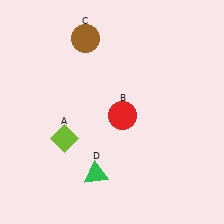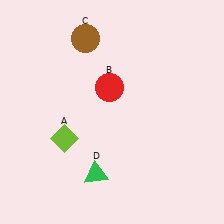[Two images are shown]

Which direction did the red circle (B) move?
The red circle (B) moved up.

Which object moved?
The red circle (B) moved up.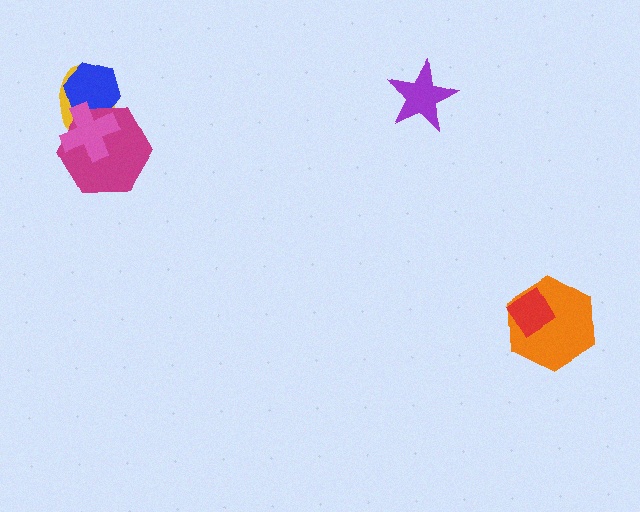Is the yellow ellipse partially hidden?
Yes, it is partially covered by another shape.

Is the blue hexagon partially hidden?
Yes, it is partially covered by another shape.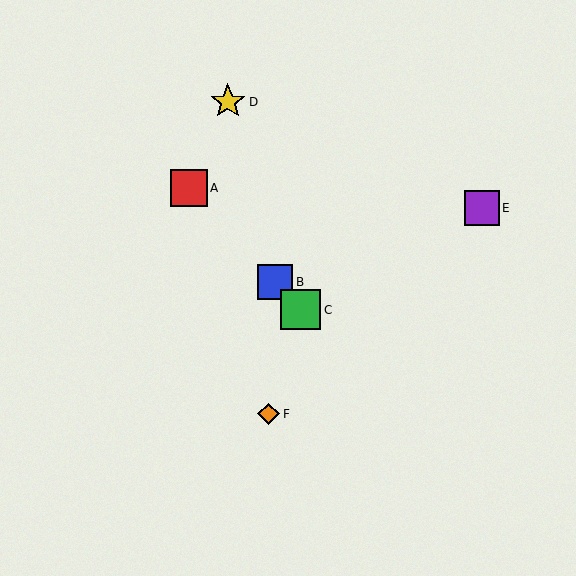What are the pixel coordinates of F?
Object F is at (269, 414).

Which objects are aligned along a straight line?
Objects A, B, C are aligned along a straight line.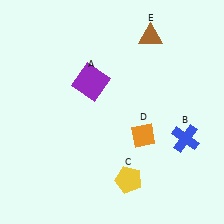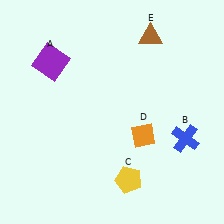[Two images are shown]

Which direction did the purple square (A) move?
The purple square (A) moved left.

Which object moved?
The purple square (A) moved left.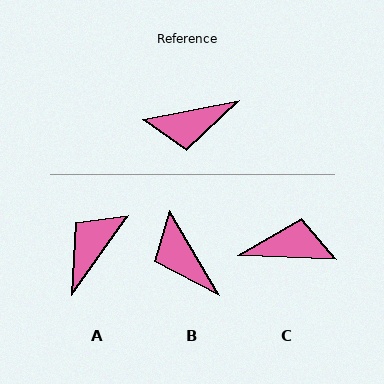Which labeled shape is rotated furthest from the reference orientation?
C, about 167 degrees away.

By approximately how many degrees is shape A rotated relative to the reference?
Approximately 136 degrees clockwise.